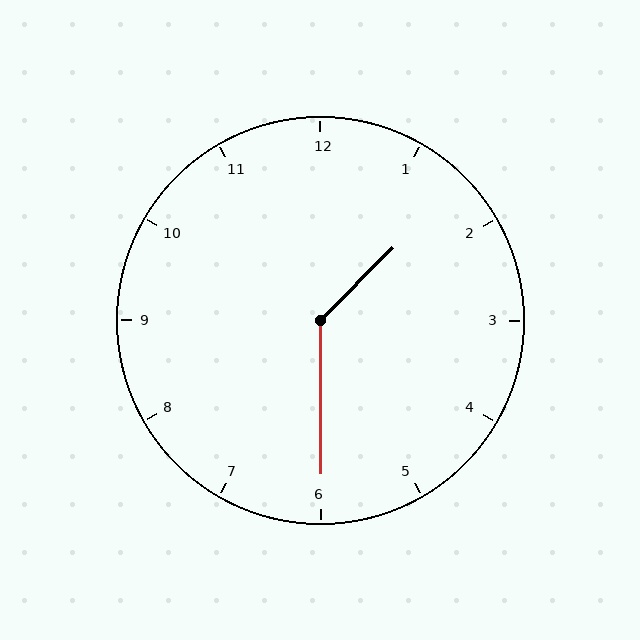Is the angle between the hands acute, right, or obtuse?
It is obtuse.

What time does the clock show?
1:30.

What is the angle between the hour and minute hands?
Approximately 135 degrees.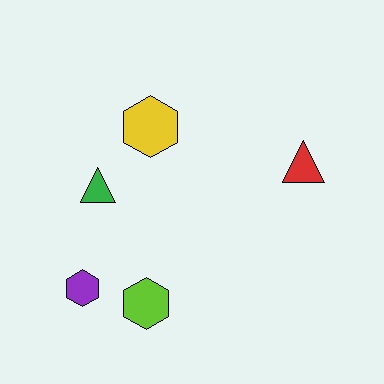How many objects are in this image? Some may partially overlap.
There are 5 objects.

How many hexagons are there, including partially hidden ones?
There are 3 hexagons.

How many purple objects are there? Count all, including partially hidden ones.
There is 1 purple object.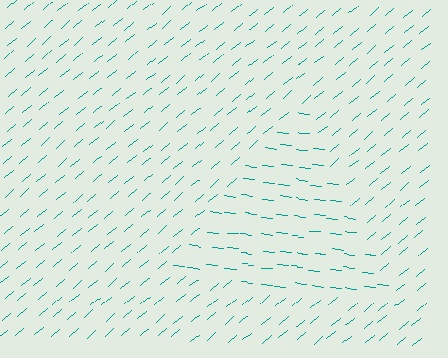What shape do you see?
I see a triangle.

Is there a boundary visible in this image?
Yes, there is a texture boundary formed by a change in line orientation.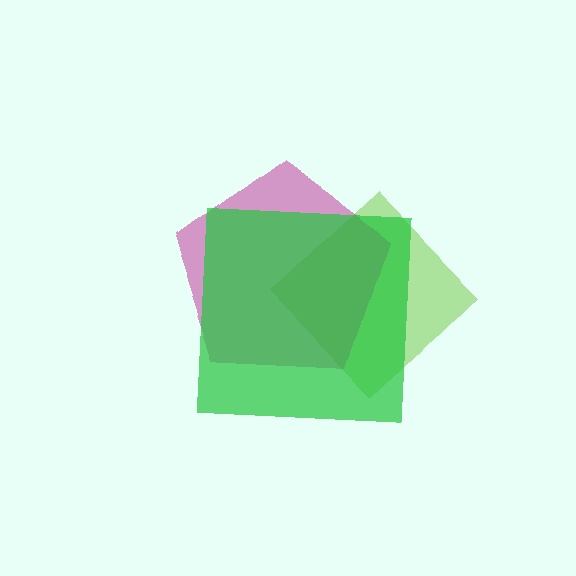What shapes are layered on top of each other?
The layered shapes are: a lime diamond, a magenta pentagon, a green square.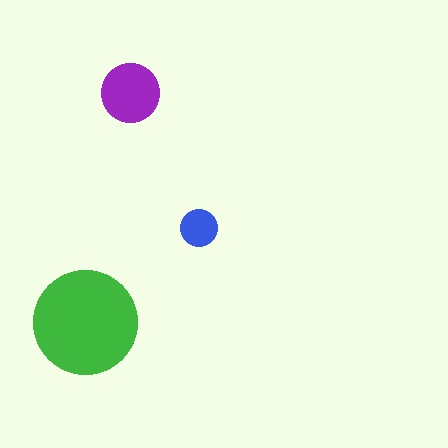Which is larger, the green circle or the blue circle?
The green one.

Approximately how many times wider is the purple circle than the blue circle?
About 1.5 times wider.